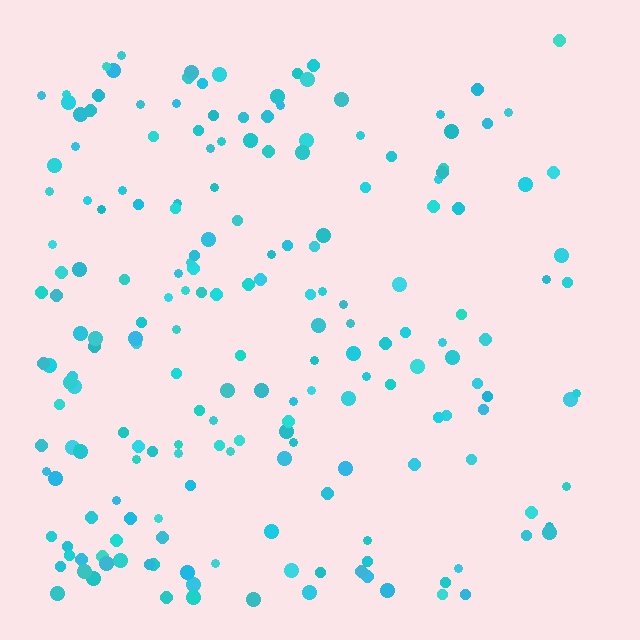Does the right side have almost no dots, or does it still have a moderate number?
Still a moderate number, just noticeably fewer than the left.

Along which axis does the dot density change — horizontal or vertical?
Horizontal.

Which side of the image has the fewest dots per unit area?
The right.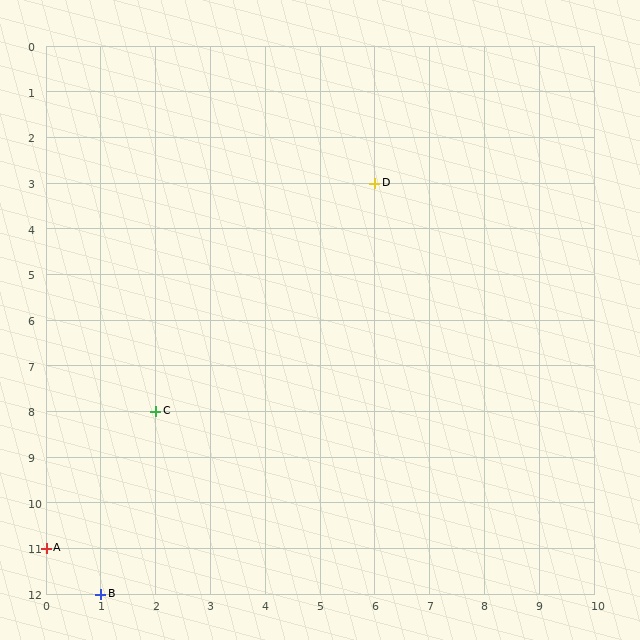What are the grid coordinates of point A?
Point A is at grid coordinates (0, 11).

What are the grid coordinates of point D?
Point D is at grid coordinates (6, 3).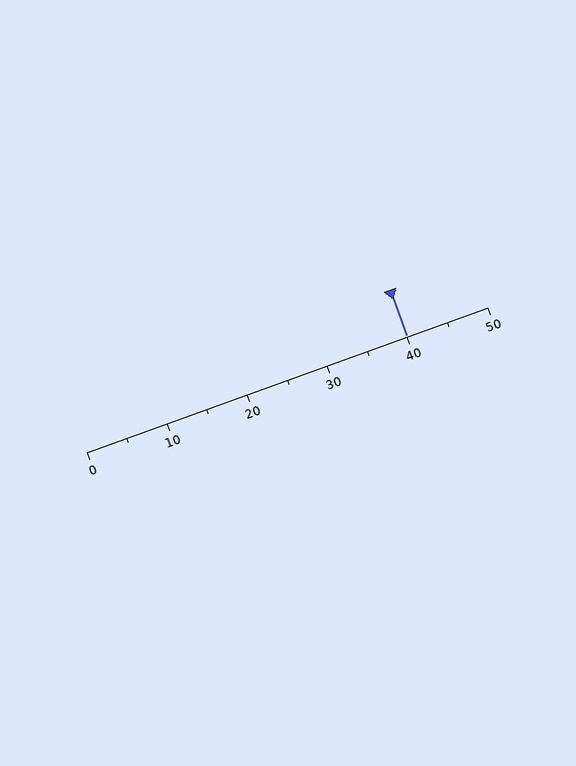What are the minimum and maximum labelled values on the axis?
The axis runs from 0 to 50.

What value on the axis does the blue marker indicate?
The marker indicates approximately 40.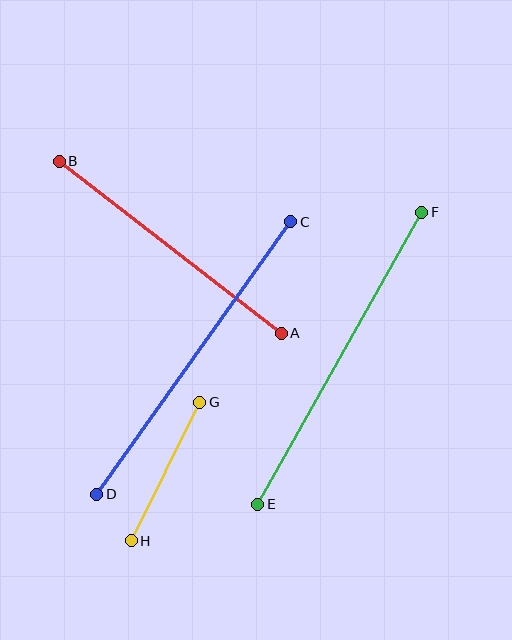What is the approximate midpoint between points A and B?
The midpoint is at approximately (170, 247) pixels.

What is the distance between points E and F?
The distance is approximately 335 pixels.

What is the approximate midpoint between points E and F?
The midpoint is at approximately (340, 358) pixels.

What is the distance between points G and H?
The distance is approximately 155 pixels.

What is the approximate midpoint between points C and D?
The midpoint is at approximately (194, 358) pixels.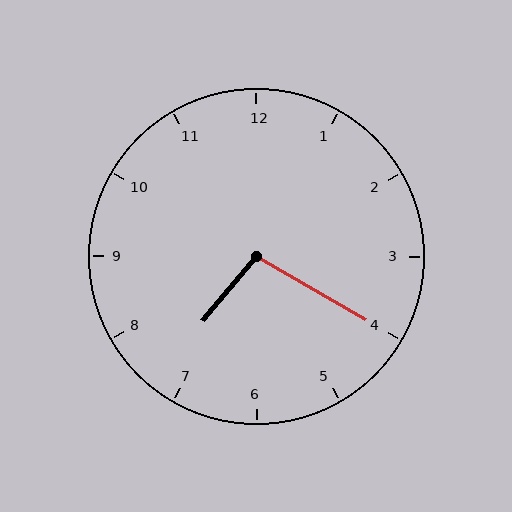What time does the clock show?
7:20.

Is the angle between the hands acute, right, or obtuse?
It is obtuse.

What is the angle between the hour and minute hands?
Approximately 100 degrees.